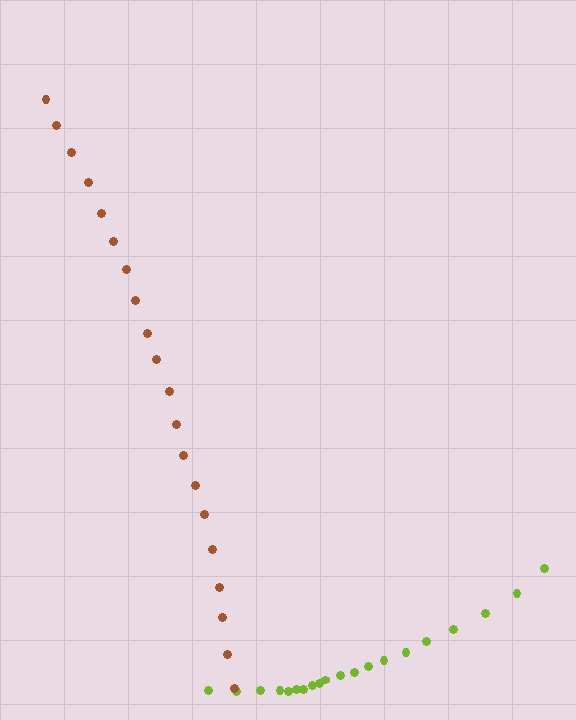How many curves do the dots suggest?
There are 2 distinct paths.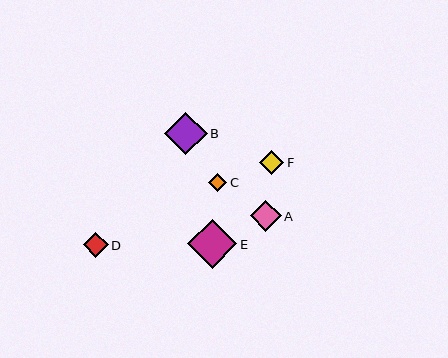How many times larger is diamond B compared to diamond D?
Diamond B is approximately 1.7 times the size of diamond D.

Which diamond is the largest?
Diamond E is the largest with a size of approximately 49 pixels.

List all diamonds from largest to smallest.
From largest to smallest: E, B, A, D, F, C.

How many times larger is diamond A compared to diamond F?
Diamond A is approximately 1.3 times the size of diamond F.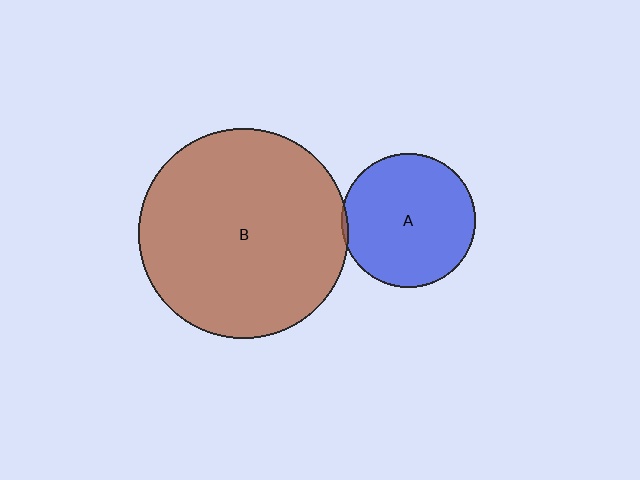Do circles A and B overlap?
Yes.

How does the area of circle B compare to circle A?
Approximately 2.4 times.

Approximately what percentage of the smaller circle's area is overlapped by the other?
Approximately 5%.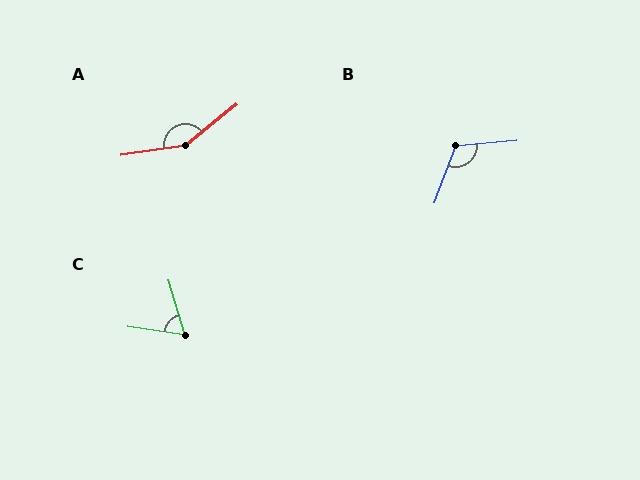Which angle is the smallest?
C, at approximately 65 degrees.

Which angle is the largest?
A, at approximately 150 degrees.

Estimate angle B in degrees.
Approximately 115 degrees.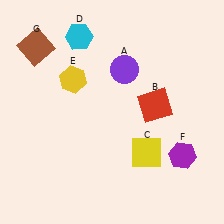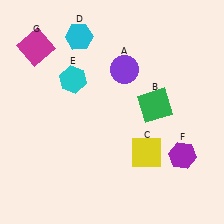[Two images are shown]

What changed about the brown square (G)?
In Image 1, G is brown. In Image 2, it changed to magenta.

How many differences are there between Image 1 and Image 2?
There are 3 differences between the two images.